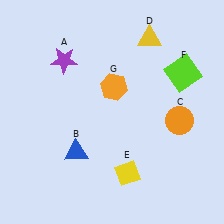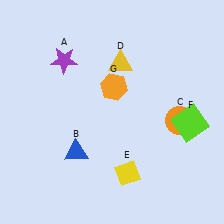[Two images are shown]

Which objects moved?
The objects that moved are: the yellow triangle (D), the lime square (F).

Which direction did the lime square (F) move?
The lime square (F) moved down.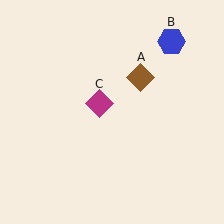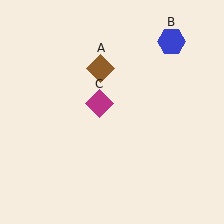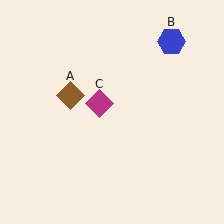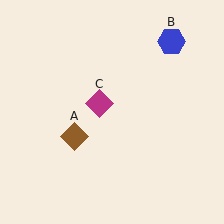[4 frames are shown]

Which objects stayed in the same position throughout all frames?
Blue hexagon (object B) and magenta diamond (object C) remained stationary.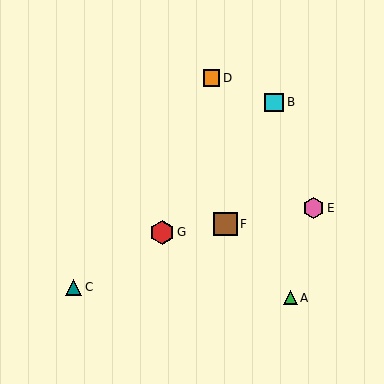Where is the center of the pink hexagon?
The center of the pink hexagon is at (313, 208).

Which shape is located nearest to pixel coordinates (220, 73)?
The orange square (labeled D) at (212, 78) is nearest to that location.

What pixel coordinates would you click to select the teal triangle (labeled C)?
Click at (74, 287) to select the teal triangle C.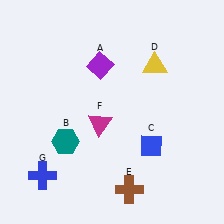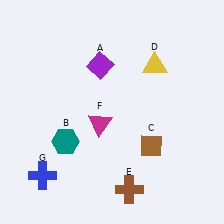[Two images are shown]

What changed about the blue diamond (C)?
In Image 1, C is blue. In Image 2, it changed to brown.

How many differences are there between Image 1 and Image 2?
There is 1 difference between the two images.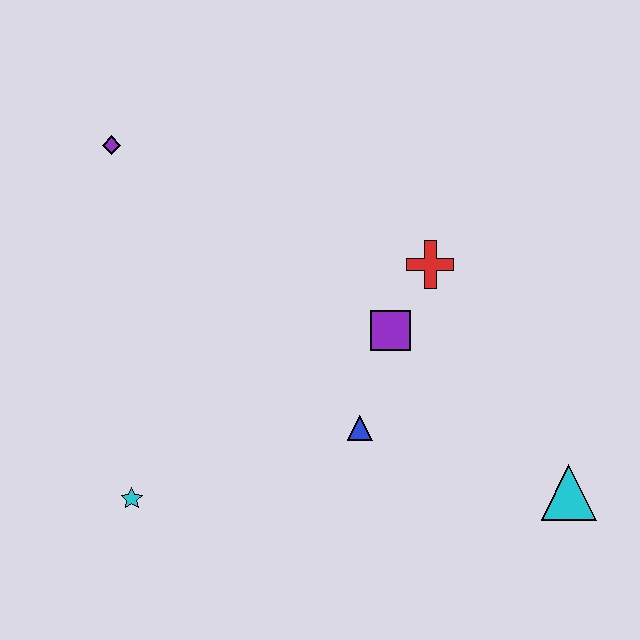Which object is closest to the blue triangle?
The purple square is closest to the blue triangle.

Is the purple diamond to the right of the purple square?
No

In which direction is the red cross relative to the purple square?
The red cross is above the purple square.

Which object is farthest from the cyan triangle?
The purple diamond is farthest from the cyan triangle.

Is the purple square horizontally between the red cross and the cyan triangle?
No